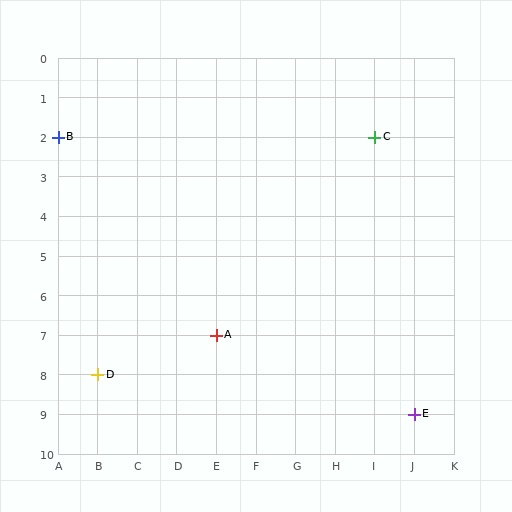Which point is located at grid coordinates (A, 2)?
Point B is at (A, 2).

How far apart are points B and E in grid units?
Points B and E are 9 columns and 7 rows apart (about 11.4 grid units diagonally).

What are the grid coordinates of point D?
Point D is at grid coordinates (B, 8).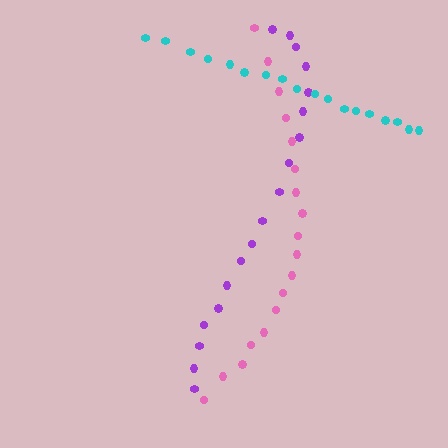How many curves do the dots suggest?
There are 3 distinct paths.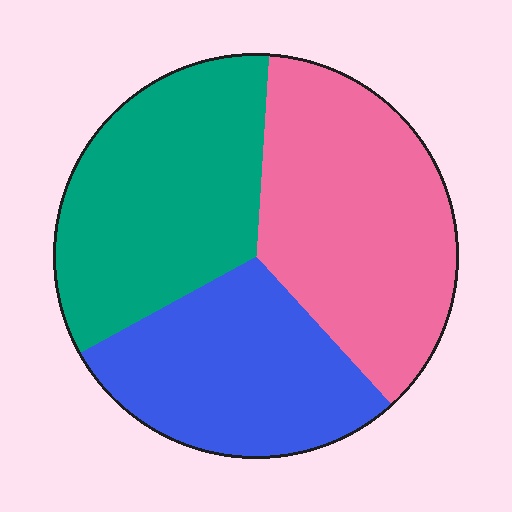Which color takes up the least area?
Blue, at roughly 30%.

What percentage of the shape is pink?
Pink covers about 35% of the shape.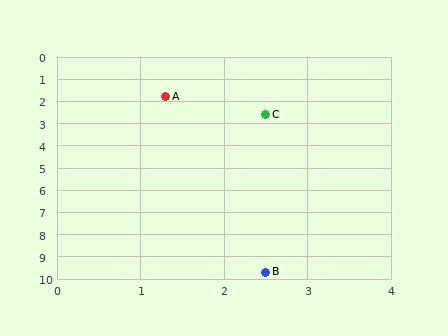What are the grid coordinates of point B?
Point B is at approximately (2.5, 9.7).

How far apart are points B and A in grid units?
Points B and A are about 8.0 grid units apart.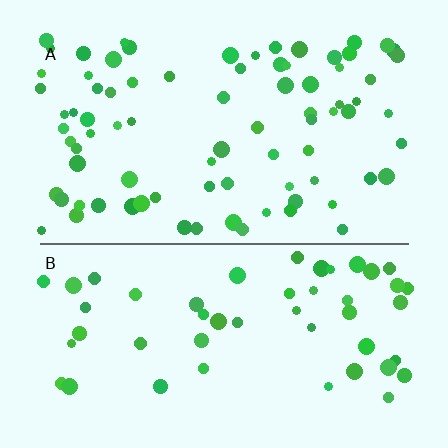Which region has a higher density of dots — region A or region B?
A (the top).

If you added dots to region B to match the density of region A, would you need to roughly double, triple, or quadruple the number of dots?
Approximately double.